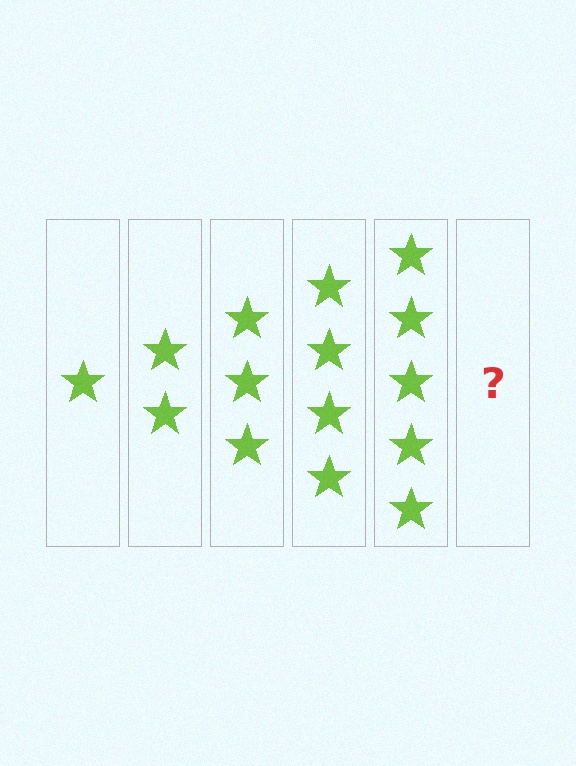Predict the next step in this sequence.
The next step is 6 stars.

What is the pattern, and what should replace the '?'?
The pattern is that each step adds one more star. The '?' should be 6 stars.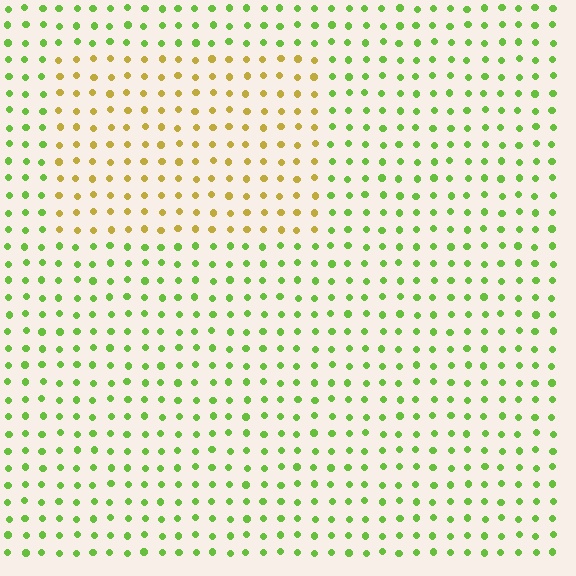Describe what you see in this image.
The image is filled with small lime elements in a uniform arrangement. A rectangle-shaped region is visible where the elements are tinted to a slightly different hue, forming a subtle color boundary.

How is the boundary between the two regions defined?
The boundary is defined purely by a slight shift in hue (about 51 degrees). Spacing, size, and orientation are identical on both sides.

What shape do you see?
I see a rectangle.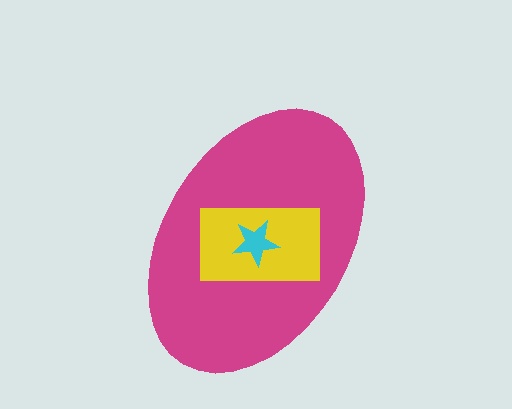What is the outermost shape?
The magenta ellipse.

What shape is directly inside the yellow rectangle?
The cyan star.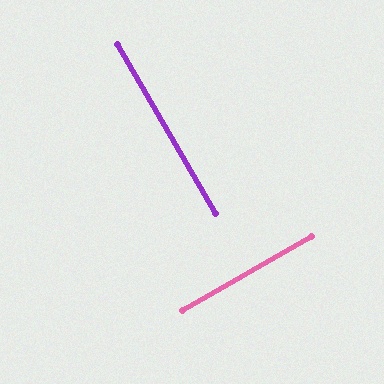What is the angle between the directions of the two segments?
Approximately 90 degrees.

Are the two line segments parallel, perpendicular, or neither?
Perpendicular — they meet at approximately 90°.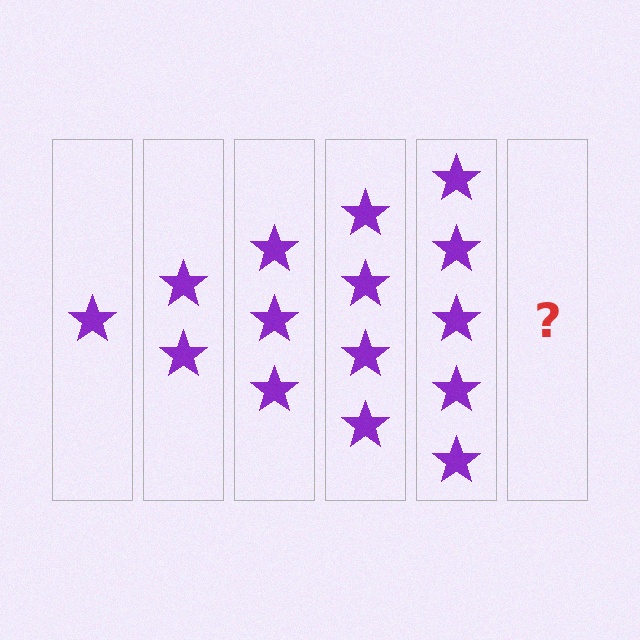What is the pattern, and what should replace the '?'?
The pattern is that each step adds one more star. The '?' should be 6 stars.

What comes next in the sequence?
The next element should be 6 stars.